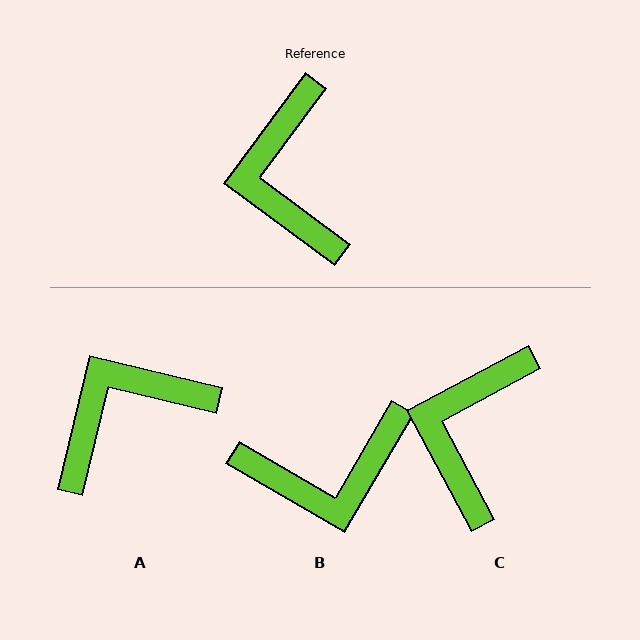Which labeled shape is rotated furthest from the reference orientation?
B, about 96 degrees away.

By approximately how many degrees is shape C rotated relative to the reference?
Approximately 26 degrees clockwise.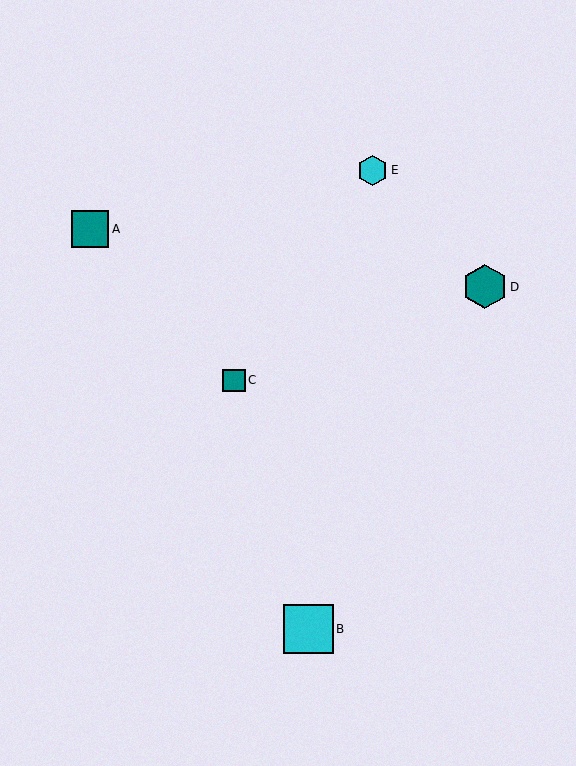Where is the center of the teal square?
The center of the teal square is at (234, 380).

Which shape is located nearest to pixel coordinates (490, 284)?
The teal hexagon (labeled D) at (485, 287) is nearest to that location.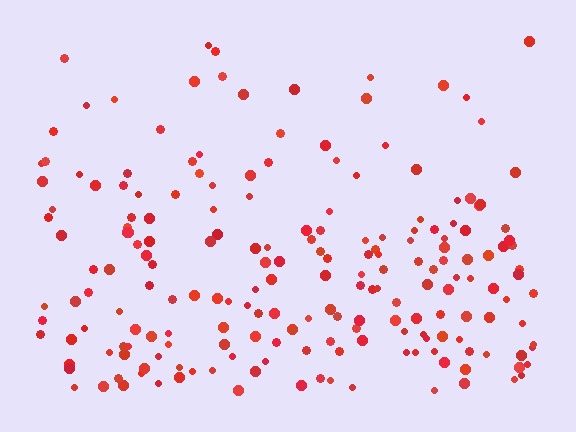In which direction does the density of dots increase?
From top to bottom, with the bottom side densest.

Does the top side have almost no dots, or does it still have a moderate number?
Still a moderate number, just noticeably fewer than the bottom.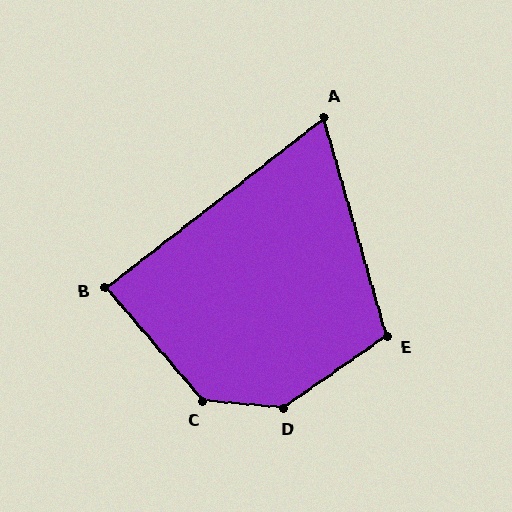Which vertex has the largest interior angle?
D, at approximately 140 degrees.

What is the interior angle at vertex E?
Approximately 108 degrees (obtuse).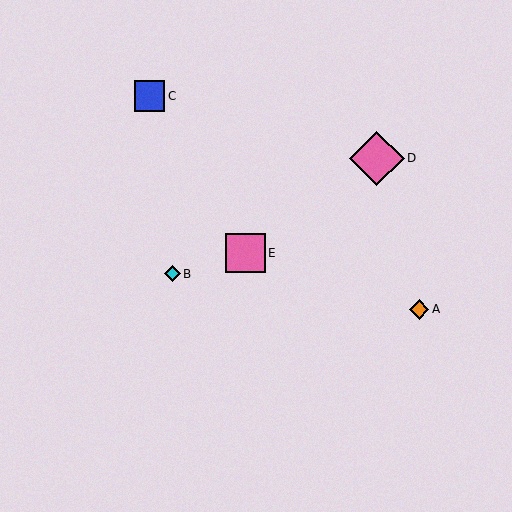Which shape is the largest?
The pink diamond (labeled D) is the largest.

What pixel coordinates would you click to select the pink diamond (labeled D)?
Click at (377, 158) to select the pink diamond D.